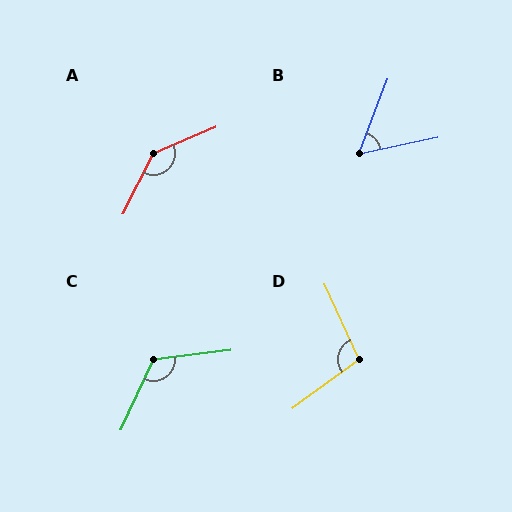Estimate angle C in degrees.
Approximately 122 degrees.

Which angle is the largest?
A, at approximately 139 degrees.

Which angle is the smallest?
B, at approximately 57 degrees.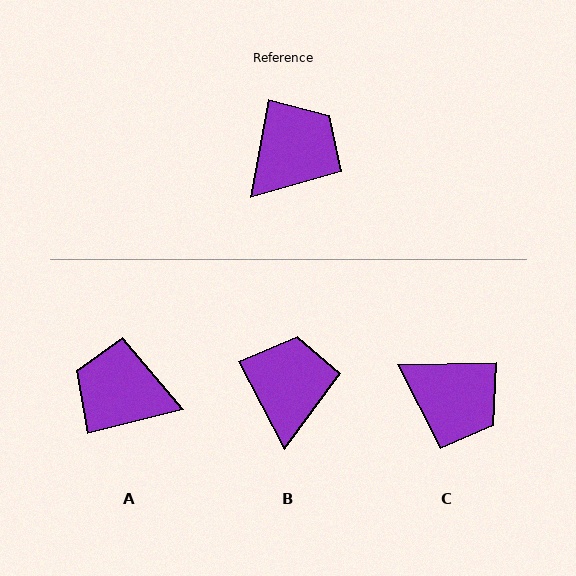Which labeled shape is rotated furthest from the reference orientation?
A, about 115 degrees away.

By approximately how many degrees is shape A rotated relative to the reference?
Approximately 115 degrees counter-clockwise.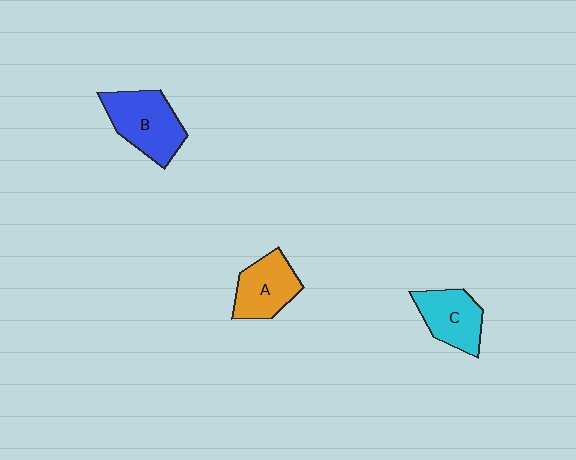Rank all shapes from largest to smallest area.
From largest to smallest: B (blue), A (orange), C (cyan).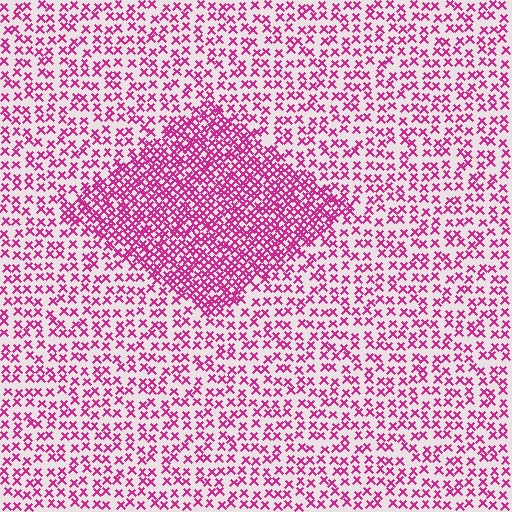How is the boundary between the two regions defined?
The boundary is defined by a change in element density (approximately 2.2x ratio). All elements are the same color, size, and shape.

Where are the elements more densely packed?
The elements are more densely packed inside the diamond boundary.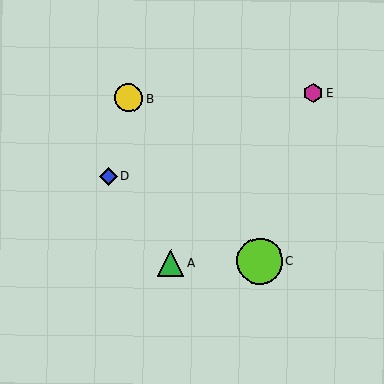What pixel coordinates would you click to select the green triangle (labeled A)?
Click at (171, 263) to select the green triangle A.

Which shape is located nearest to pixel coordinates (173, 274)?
The green triangle (labeled A) at (171, 263) is nearest to that location.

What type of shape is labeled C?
Shape C is a lime circle.